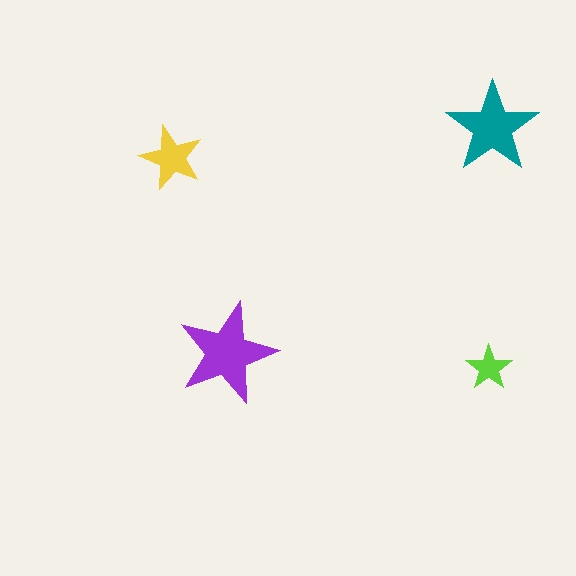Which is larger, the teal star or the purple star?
The purple one.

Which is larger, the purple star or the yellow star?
The purple one.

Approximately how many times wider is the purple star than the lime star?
About 2 times wider.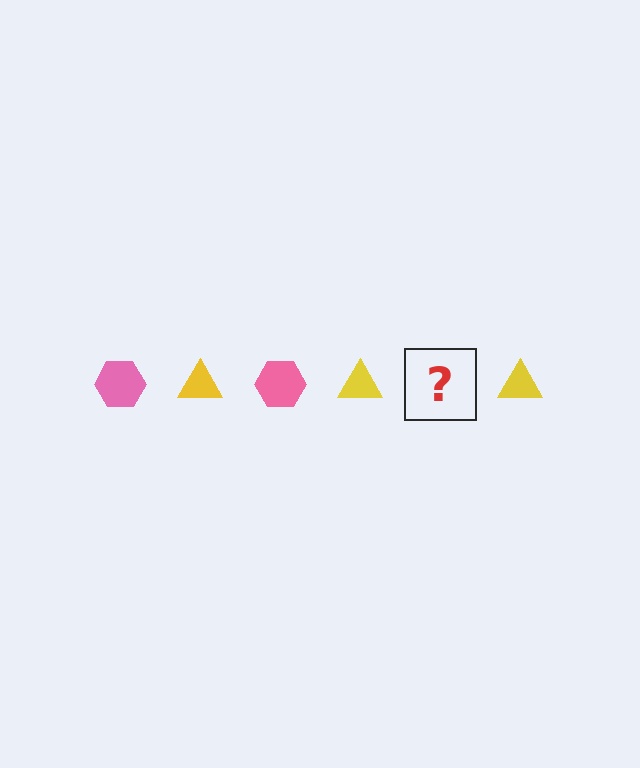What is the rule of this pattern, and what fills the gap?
The rule is that the pattern alternates between pink hexagon and yellow triangle. The gap should be filled with a pink hexagon.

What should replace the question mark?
The question mark should be replaced with a pink hexagon.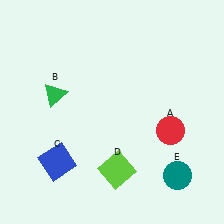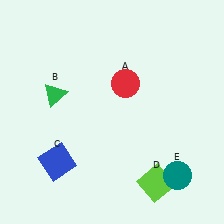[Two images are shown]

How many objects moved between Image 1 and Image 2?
2 objects moved between the two images.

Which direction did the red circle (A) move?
The red circle (A) moved up.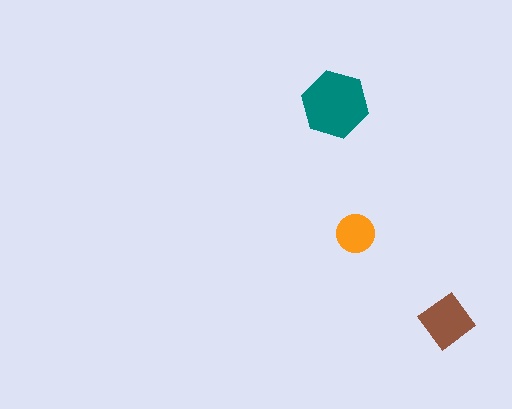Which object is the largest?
The teal hexagon.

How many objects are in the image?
There are 3 objects in the image.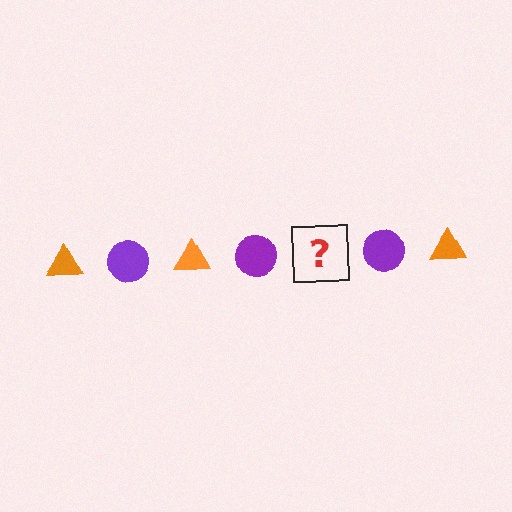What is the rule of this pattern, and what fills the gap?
The rule is that the pattern alternates between orange triangle and purple circle. The gap should be filled with an orange triangle.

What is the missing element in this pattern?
The missing element is an orange triangle.